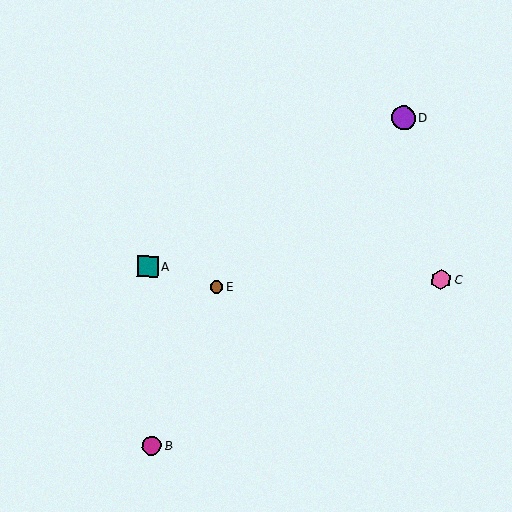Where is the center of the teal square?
The center of the teal square is at (148, 266).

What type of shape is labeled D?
Shape D is a purple circle.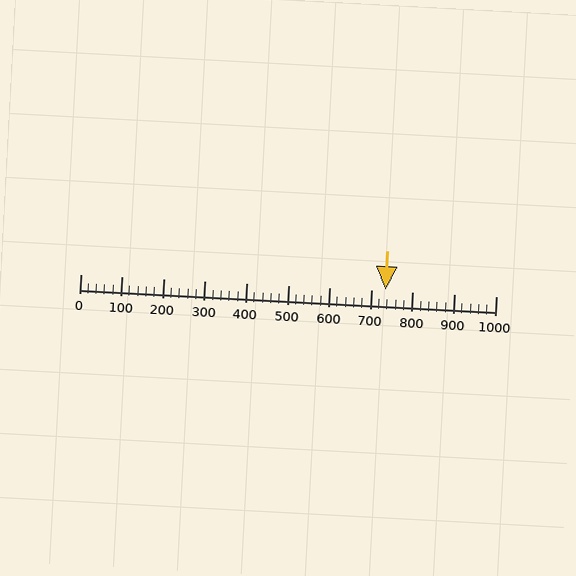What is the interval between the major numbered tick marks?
The major tick marks are spaced 100 units apart.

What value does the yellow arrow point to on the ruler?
The yellow arrow points to approximately 734.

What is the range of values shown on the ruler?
The ruler shows values from 0 to 1000.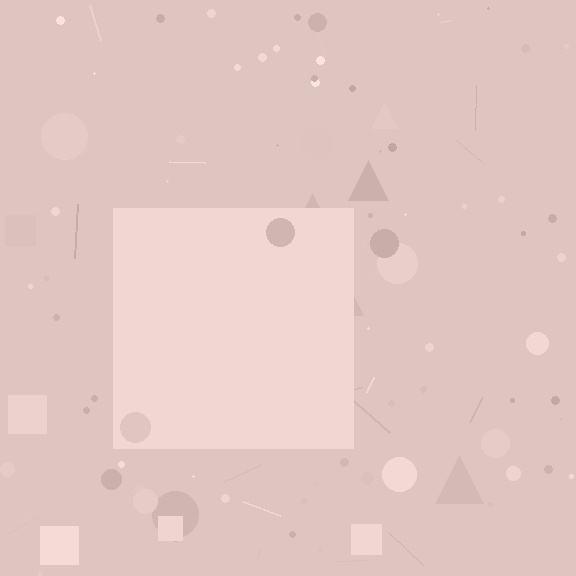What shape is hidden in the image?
A square is hidden in the image.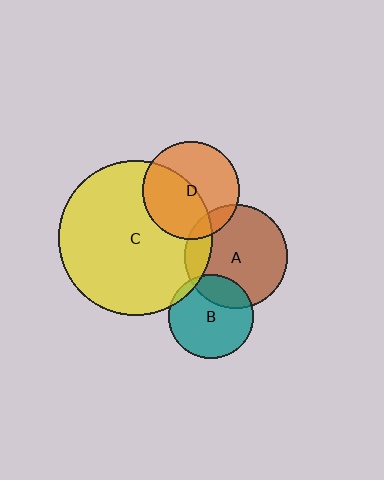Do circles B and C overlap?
Yes.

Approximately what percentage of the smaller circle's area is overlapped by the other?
Approximately 5%.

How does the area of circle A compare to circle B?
Approximately 1.5 times.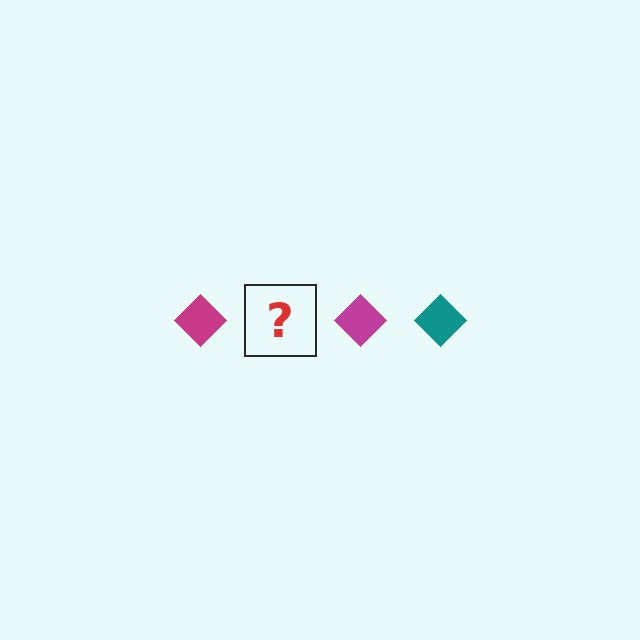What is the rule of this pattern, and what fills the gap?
The rule is that the pattern cycles through magenta, teal diamonds. The gap should be filled with a teal diamond.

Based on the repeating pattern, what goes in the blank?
The blank should be a teal diamond.